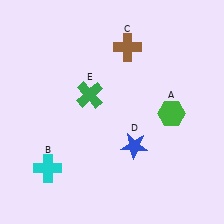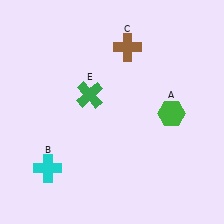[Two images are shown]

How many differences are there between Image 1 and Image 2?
There is 1 difference between the two images.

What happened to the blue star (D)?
The blue star (D) was removed in Image 2. It was in the bottom-right area of Image 1.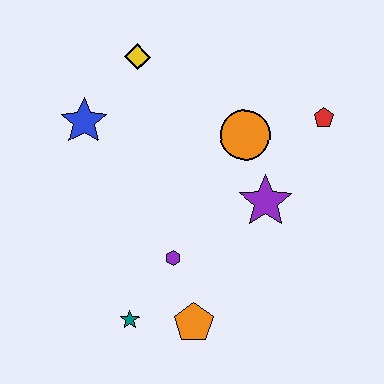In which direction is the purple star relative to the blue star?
The purple star is to the right of the blue star.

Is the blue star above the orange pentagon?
Yes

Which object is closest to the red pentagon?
The orange circle is closest to the red pentagon.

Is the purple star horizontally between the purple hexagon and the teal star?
No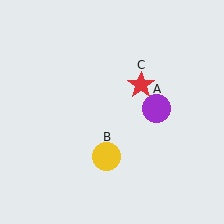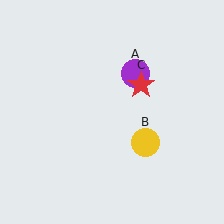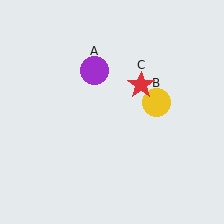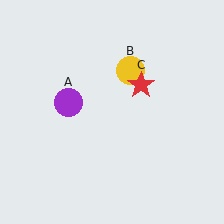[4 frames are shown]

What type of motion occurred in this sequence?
The purple circle (object A), yellow circle (object B) rotated counterclockwise around the center of the scene.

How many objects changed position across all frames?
2 objects changed position: purple circle (object A), yellow circle (object B).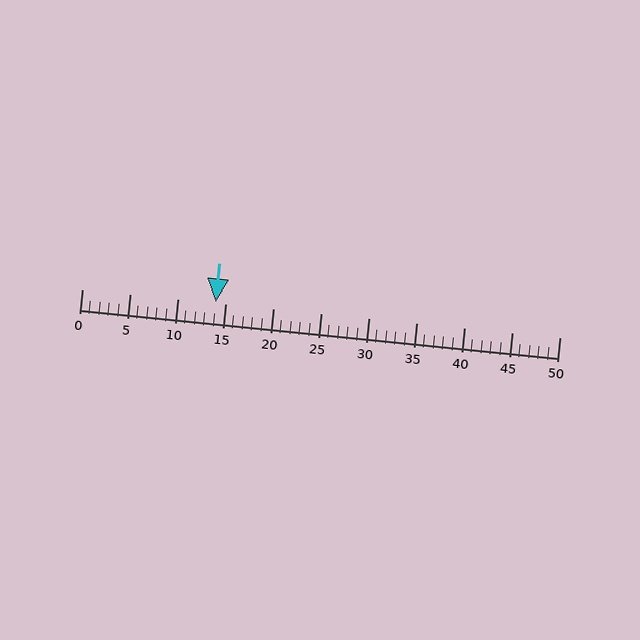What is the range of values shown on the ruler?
The ruler shows values from 0 to 50.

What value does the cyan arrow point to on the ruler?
The cyan arrow points to approximately 14.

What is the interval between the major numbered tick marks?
The major tick marks are spaced 5 units apart.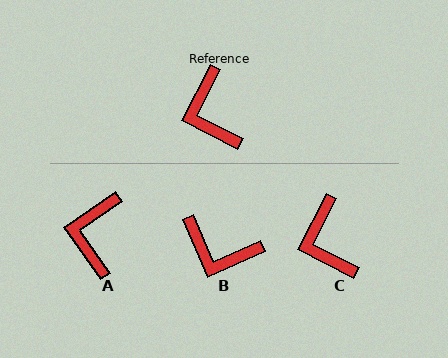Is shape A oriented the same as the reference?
No, it is off by about 28 degrees.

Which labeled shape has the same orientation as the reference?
C.